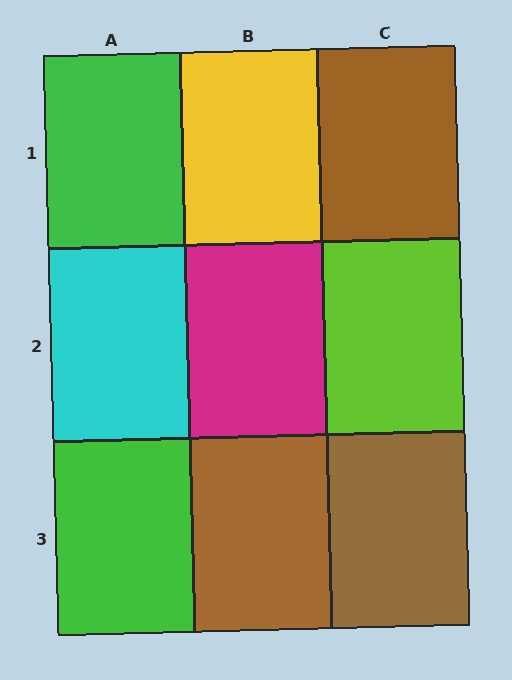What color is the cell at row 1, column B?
Yellow.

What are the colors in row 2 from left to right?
Cyan, magenta, lime.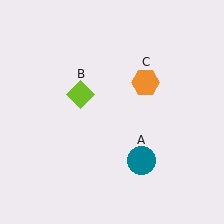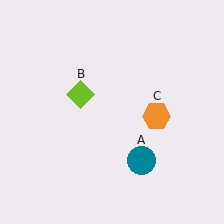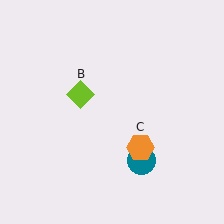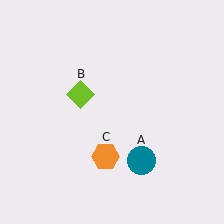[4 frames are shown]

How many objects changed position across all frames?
1 object changed position: orange hexagon (object C).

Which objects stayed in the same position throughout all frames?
Teal circle (object A) and lime diamond (object B) remained stationary.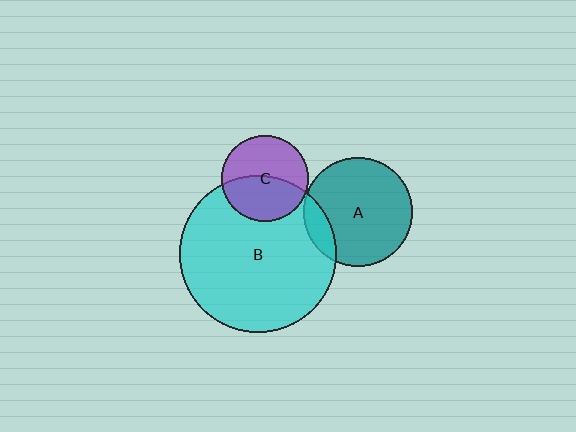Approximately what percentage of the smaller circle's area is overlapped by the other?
Approximately 15%.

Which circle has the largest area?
Circle B (cyan).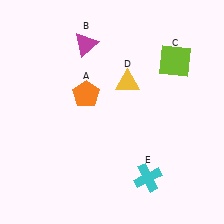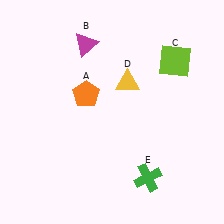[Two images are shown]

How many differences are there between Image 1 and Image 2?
There is 1 difference between the two images.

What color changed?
The cross (E) changed from cyan in Image 1 to green in Image 2.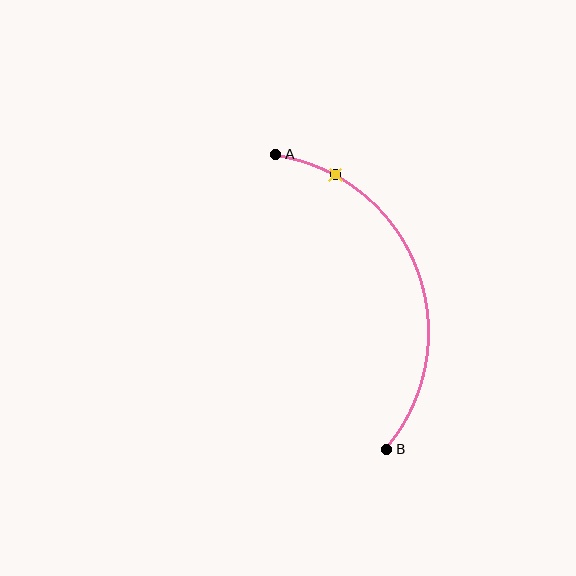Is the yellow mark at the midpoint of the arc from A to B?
No. The yellow mark lies on the arc but is closer to endpoint A. The arc midpoint would be at the point on the curve equidistant along the arc from both A and B.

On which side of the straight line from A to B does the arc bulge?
The arc bulges to the right of the straight line connecting A and B.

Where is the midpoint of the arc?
The arc midpoint is the point on the curve farthest from the straight line joining A and B. It sits to the right of that line.